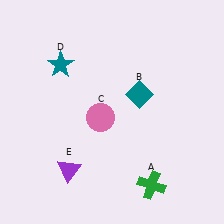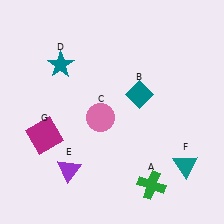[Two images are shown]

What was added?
A teal triangle (F), a magenta square (G) were added in Image 2.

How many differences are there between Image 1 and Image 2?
There are 2 differences between the two images.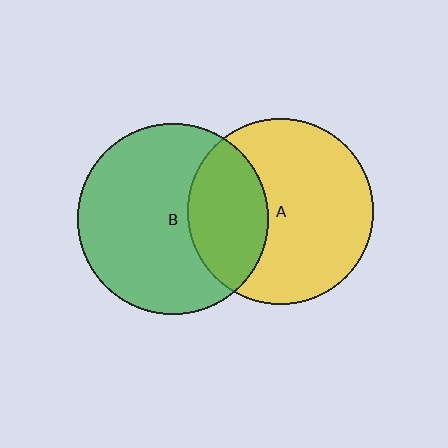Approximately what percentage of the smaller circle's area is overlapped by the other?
Approximately 30%.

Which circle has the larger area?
Circle B (green).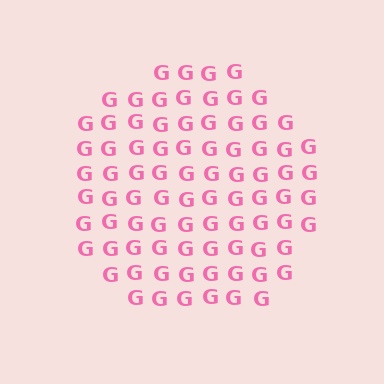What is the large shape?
The large shape is a circle.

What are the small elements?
The small elements are letter G's.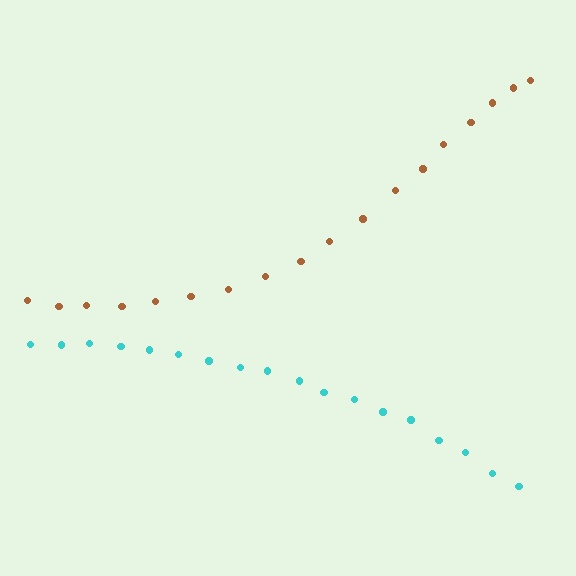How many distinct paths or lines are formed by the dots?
There are 2 distinct paths.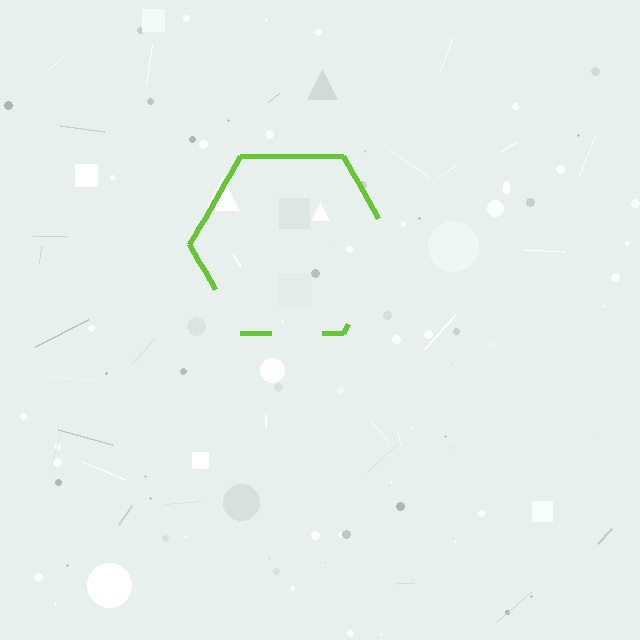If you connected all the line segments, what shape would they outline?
They would outline a hexagon.